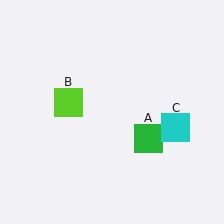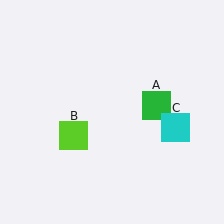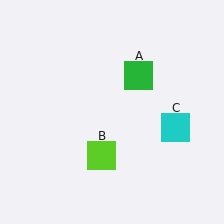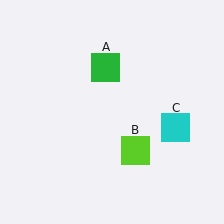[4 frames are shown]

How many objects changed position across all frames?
2 objects changed position: green square (object A), lime square (object B).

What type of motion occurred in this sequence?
The green square (object A), lime square (object B) rotated counterclockwise around the center of the scene.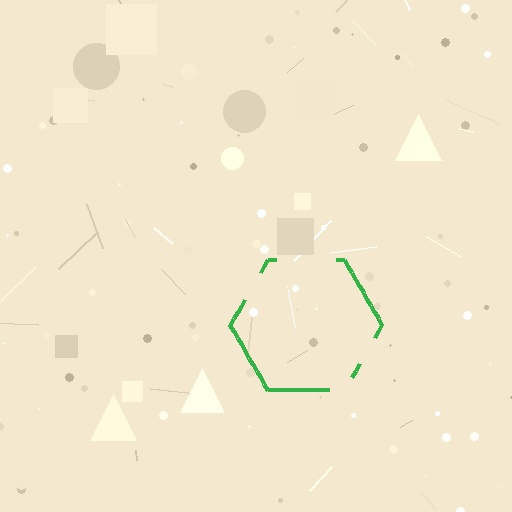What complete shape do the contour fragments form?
The contour fragments form a hexagon.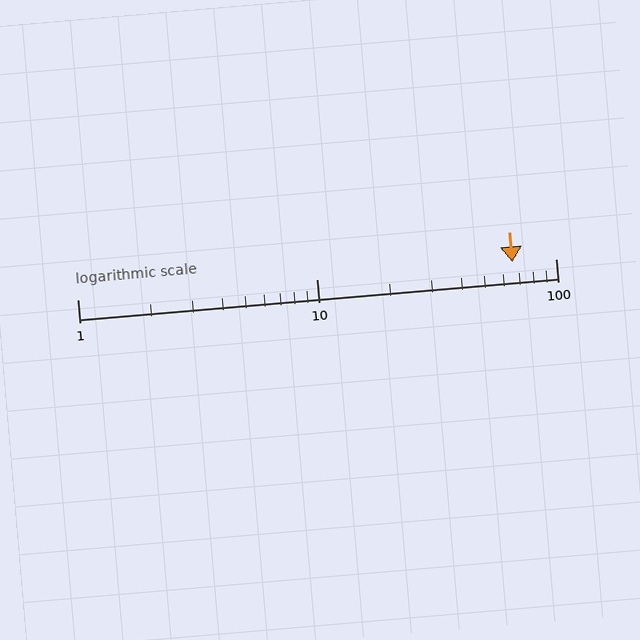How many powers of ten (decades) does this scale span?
The scale spans 2 decades, from 1 to 100.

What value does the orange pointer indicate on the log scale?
The pointer indicates approximately 66.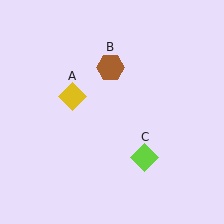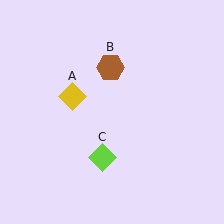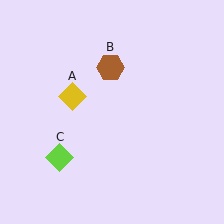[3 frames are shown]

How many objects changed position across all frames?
1 object changed position: lime diamond (object C).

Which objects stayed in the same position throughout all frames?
Yellow diamond (object A) and brown hexagon (object B) remained stationary.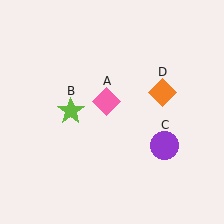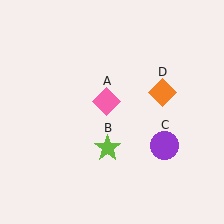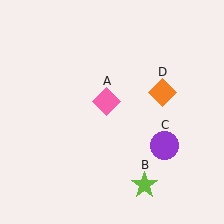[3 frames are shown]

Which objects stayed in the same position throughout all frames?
Pink diamond (object A) and purple circle (object C) and orange diamond (object D) remained stationary.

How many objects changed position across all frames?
1 object changed position: lime star (object B).